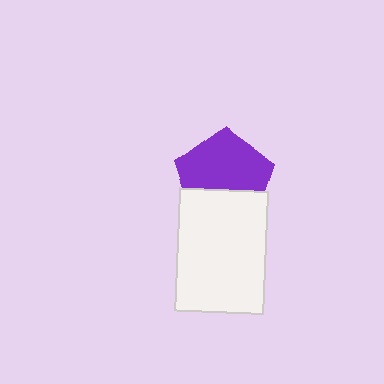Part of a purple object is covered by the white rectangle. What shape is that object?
It is a pentagon.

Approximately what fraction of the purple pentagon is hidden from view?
Roughly 36% of the purple pentagon is hidden behind the white rectangle.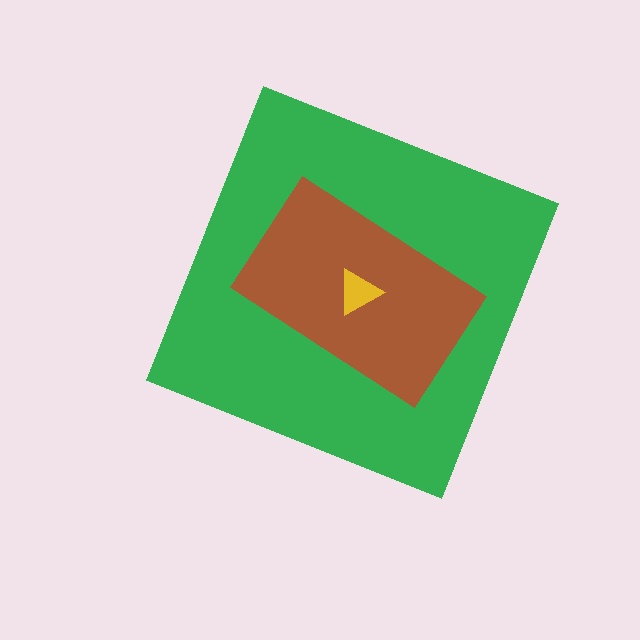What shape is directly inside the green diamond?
The brown rectangle.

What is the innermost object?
The yellow triangle.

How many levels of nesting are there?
3.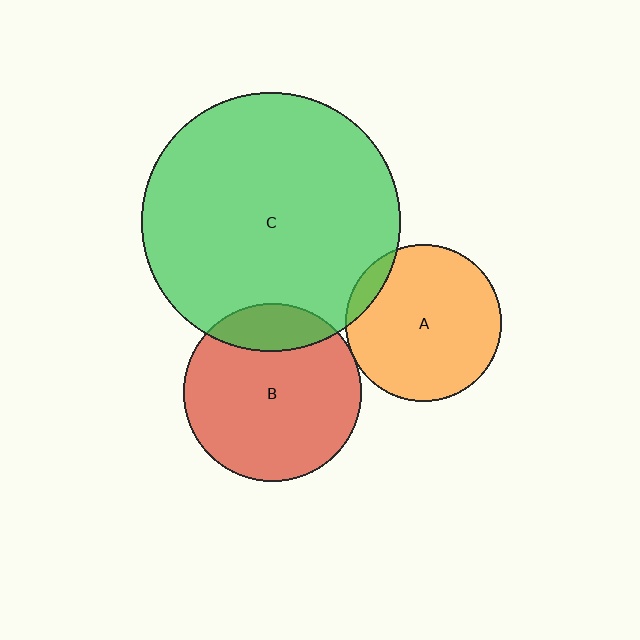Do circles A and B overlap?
Yes.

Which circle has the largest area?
Circle C (green).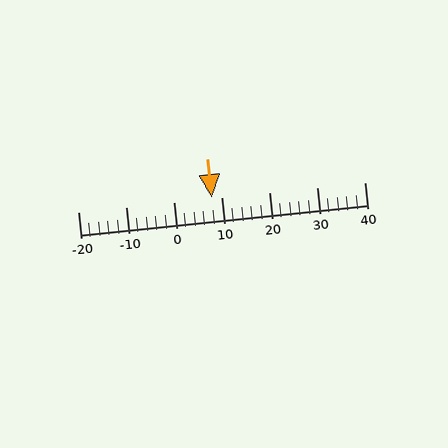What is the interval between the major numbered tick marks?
The major tick marks are spaced 10 units apart.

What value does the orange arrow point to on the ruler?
The orange arrow points to approximately 8.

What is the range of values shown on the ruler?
The ruler shows values from -20 to 40.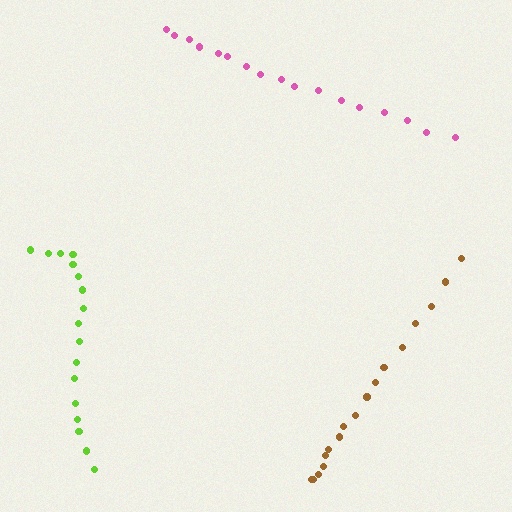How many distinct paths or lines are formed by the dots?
There are 3 distinct paths.